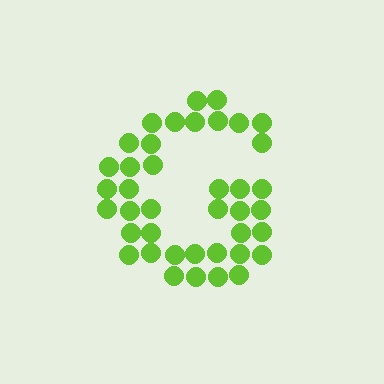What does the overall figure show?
The overall figure shows the letter G.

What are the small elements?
The small elements are circles.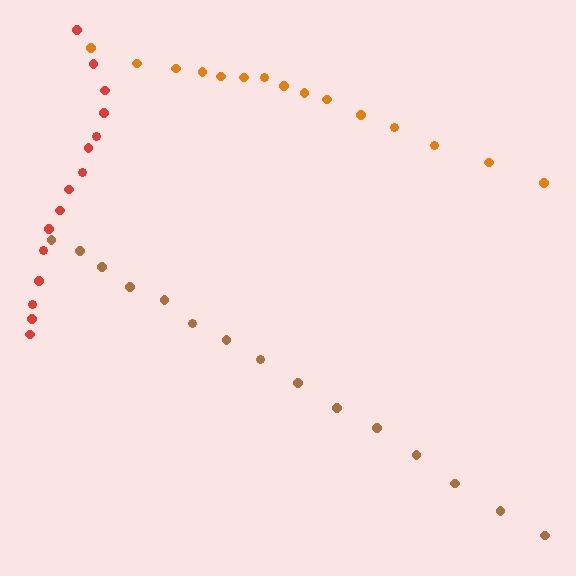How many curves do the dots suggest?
There are 3 distinct paths.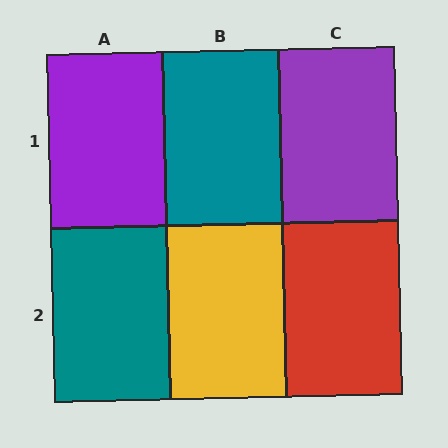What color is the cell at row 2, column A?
Teal.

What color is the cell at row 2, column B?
Yellow.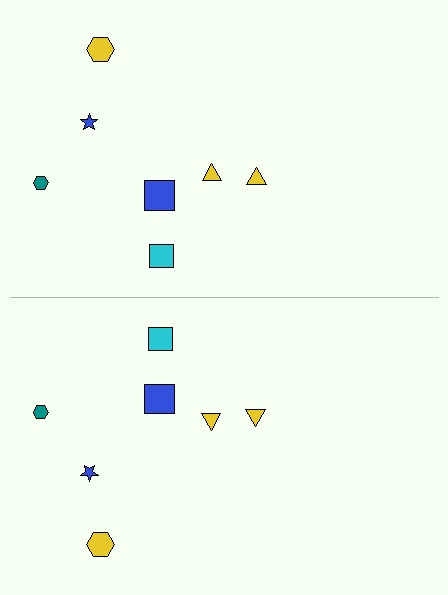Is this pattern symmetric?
Yes, this pattern has bilateral (reflection) symmetry.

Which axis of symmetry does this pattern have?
The pattern has a horizontal axis of symmetry running through the center of the image.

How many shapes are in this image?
There are 14 shapes in this image.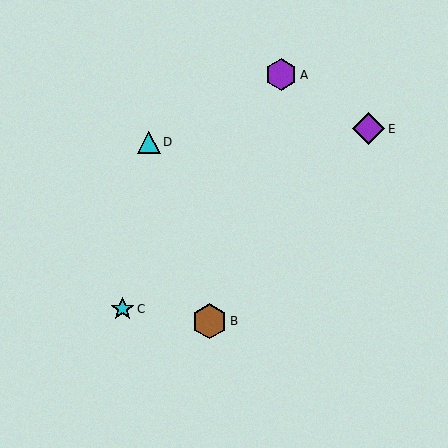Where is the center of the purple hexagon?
The center of the purple hexagon is at (281, 75).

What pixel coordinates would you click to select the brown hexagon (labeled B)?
Click at (209, 321) to select the brown hexagon B.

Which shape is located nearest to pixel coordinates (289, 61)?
The purple hexagon (labeled A) at (281, 75) is nearest to that location.